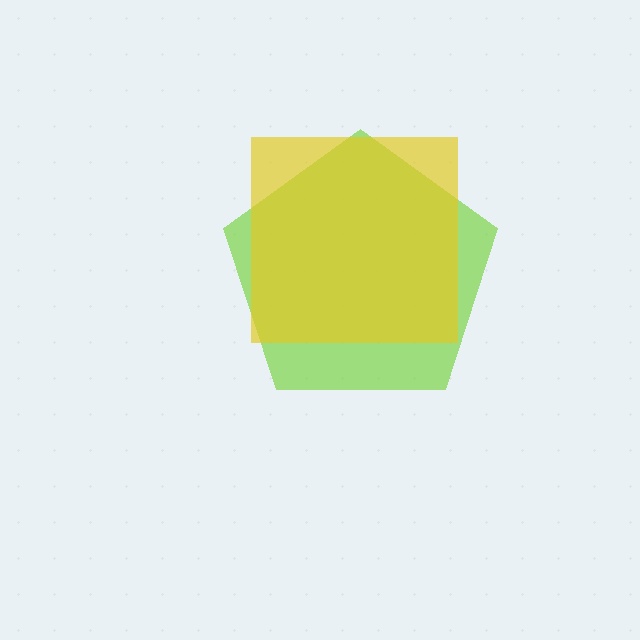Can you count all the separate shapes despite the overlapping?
Yes, there are 2 separate shapes.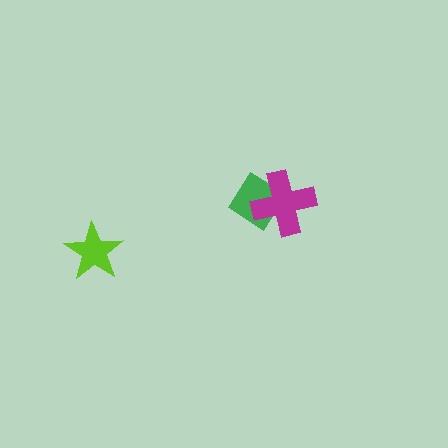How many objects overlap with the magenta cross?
1 object overlaps with the magenta cross.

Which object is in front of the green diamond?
The magenta cross is in front of the green diamond.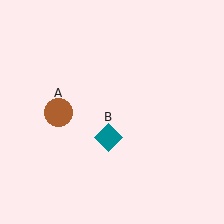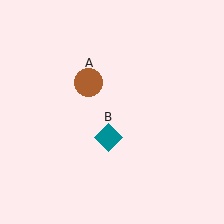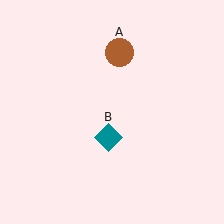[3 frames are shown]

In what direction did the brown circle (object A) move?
The brown circle (object A) moved up and to the right.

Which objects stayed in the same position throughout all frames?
Teal diamond (object B) remained stationary.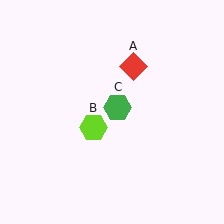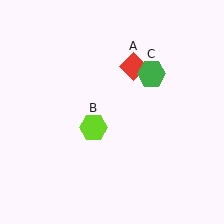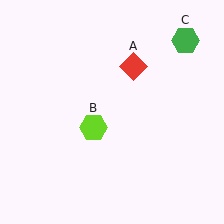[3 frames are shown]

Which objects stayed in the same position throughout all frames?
Red diamond (object A) and lime hexagon (object B) remained stationary.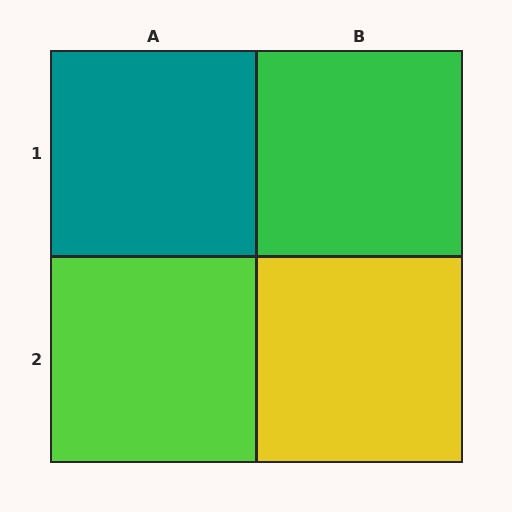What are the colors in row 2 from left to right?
Lime, yellow.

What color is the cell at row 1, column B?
Green.